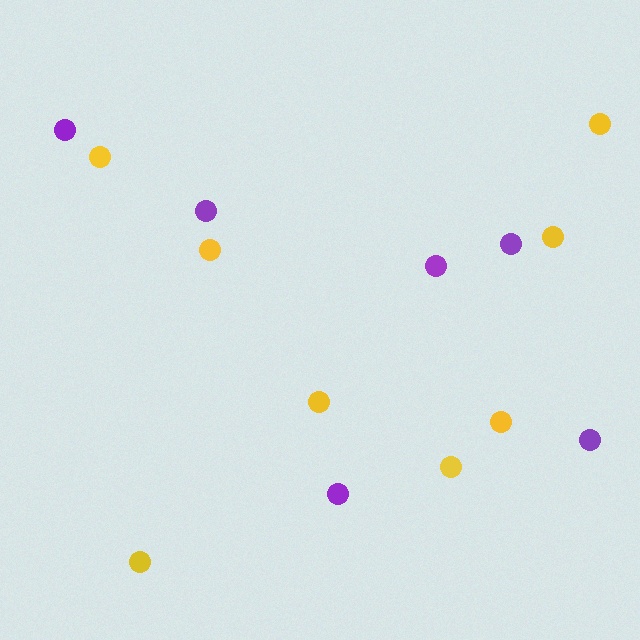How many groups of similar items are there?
There are 2 groups: one group of yellow circles (8) and one group of purple circles (6).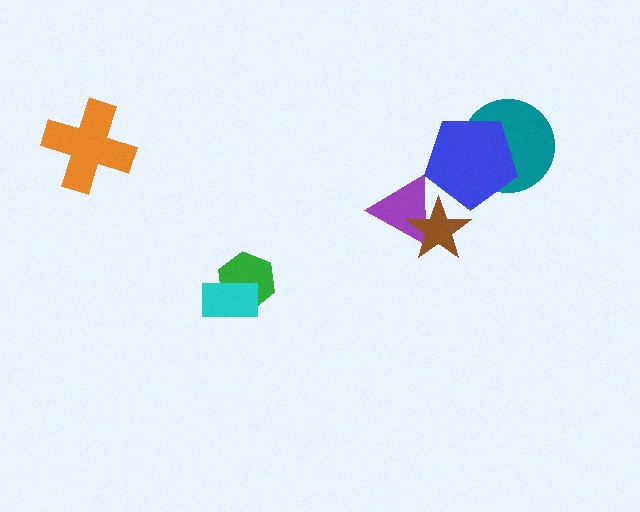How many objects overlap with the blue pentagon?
1 object overlaps with the blue pentagon.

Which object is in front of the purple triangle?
The brown star is in front of the purple triangle.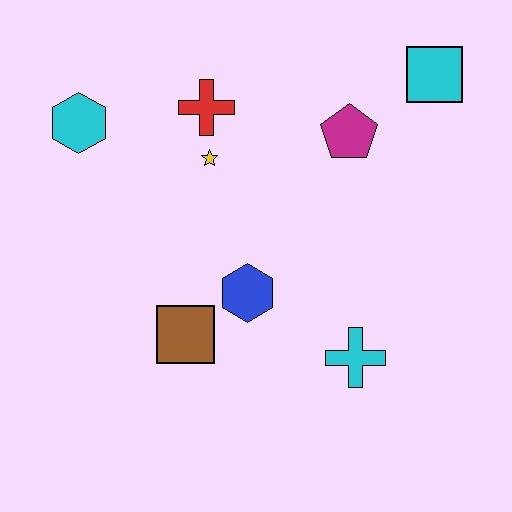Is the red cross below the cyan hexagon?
No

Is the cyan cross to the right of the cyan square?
No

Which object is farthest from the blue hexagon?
The cyan square is farthest from the blue hexagon.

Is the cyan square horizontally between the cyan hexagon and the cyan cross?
No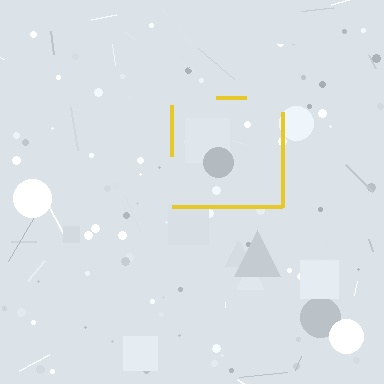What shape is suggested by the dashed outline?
The dashed outline suggests a square.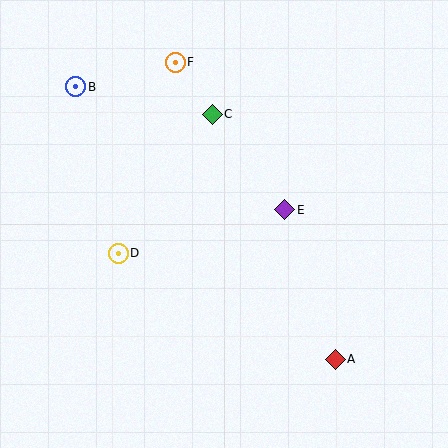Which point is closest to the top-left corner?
Point B is closest to the top-left corner.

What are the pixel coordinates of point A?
Point A is at (335, 359).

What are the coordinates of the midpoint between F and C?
The midpoint between F and C is at (194, 88).